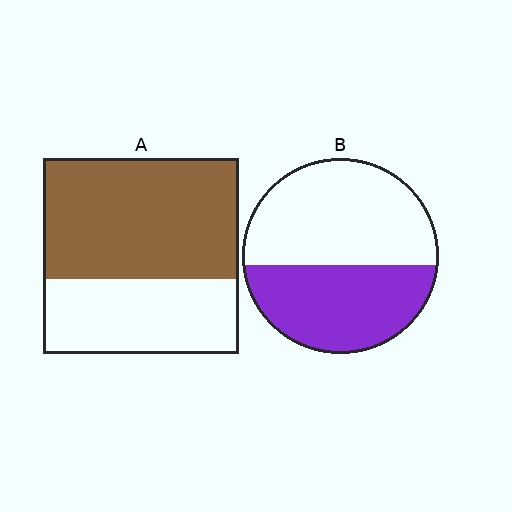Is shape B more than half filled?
No.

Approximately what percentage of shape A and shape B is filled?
A is approximately 60% and B is approximately 45%.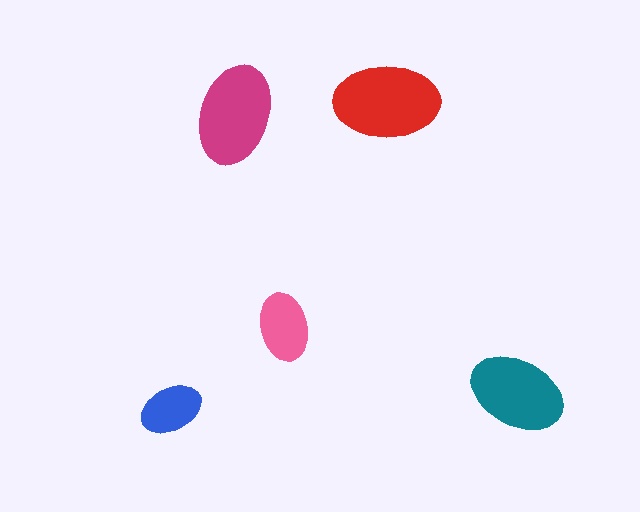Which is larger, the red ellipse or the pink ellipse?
The red one.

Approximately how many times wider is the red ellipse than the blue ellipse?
About 1.5 times wider.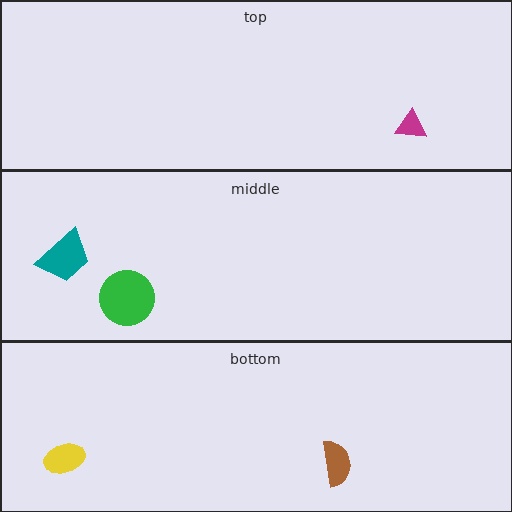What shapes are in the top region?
The magenta triangle.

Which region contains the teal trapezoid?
The middle region.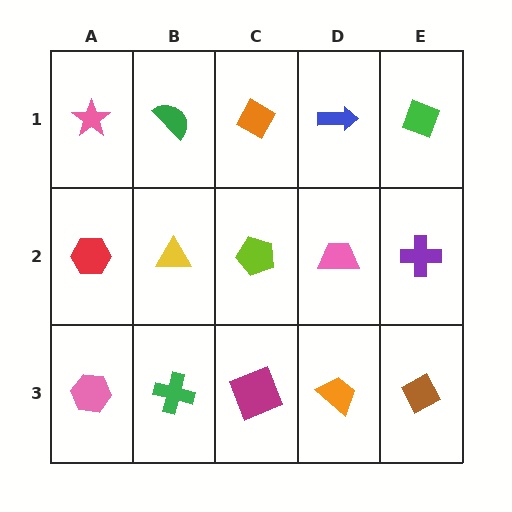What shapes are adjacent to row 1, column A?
A red hexagon (row 2, column A), a green semicircle (row 1, column B).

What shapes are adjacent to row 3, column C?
A lime pentagon (row 2, column C), a green cross (row 3, column B), an orange trapezoid (row 3, column D).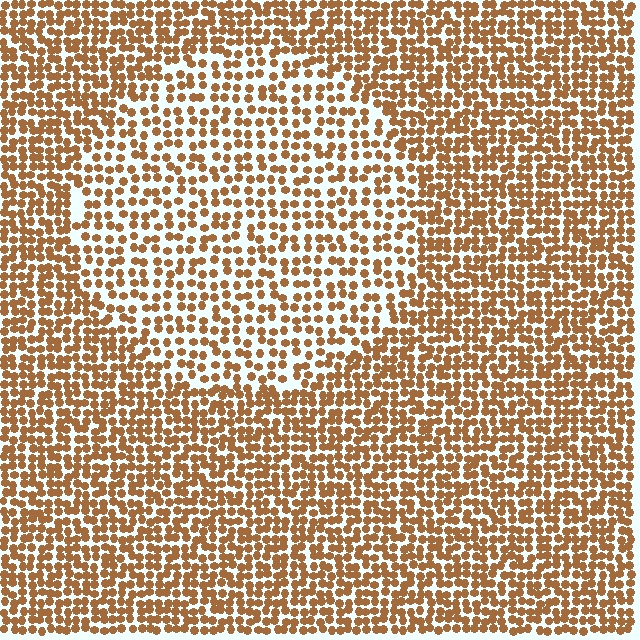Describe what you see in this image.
The image contains small brown elements arranged at two different densities. A circle-shaped region is visible where the elements are less densely packed than the surrounding area.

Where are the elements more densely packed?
The elements are more densely packed outside the circle boundary.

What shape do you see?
I see a circle.